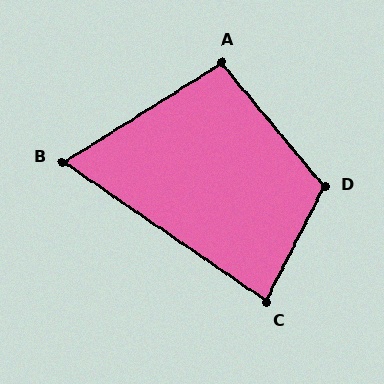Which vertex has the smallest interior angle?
B, at approximately 67 degrees.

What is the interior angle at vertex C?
Approximately 82 degrees (acute).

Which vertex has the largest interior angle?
D, at approximately 113 degrees.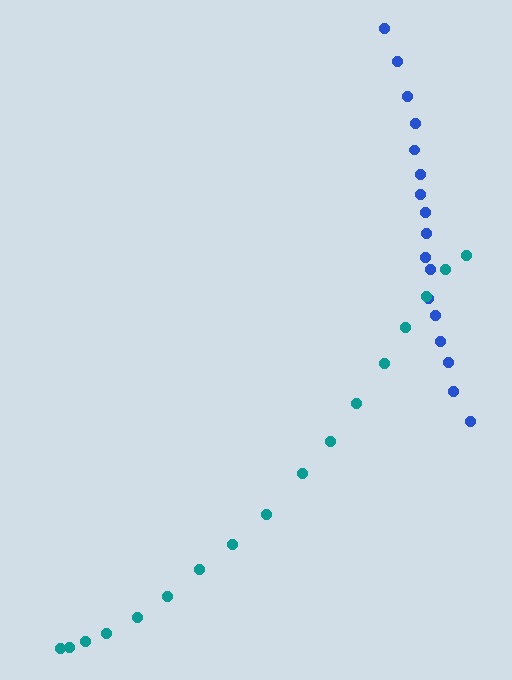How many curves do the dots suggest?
There are 2 distinct paths.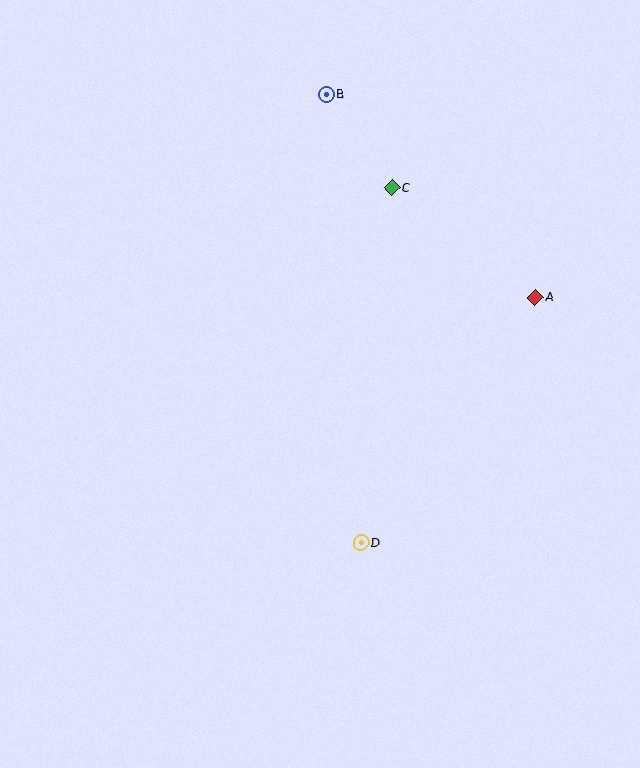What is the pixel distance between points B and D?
The distance between B and D is 450 pixels.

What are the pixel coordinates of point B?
Point B is at (327, 94).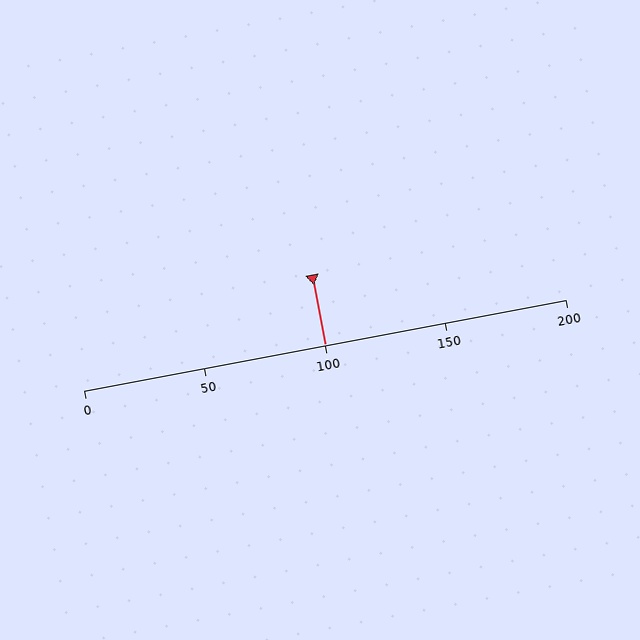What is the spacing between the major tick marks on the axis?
The major ticks are spaced 50 apart.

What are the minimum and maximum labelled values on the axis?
The axis runs from 0 to 200.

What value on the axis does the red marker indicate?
The marker indicates approximately 100.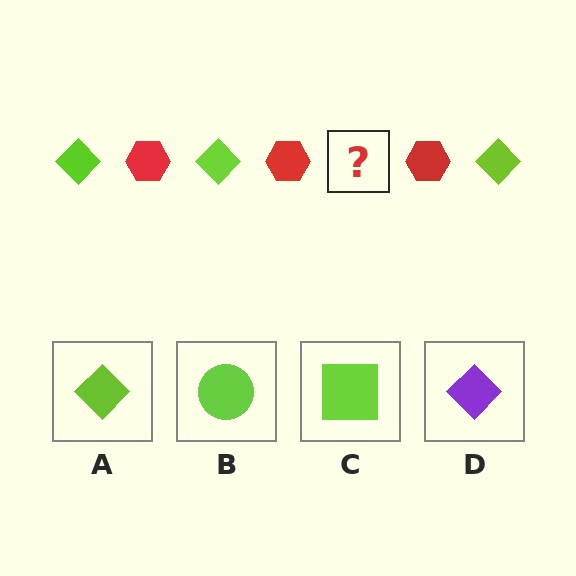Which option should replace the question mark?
Option A.